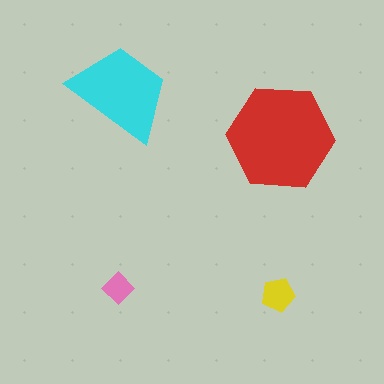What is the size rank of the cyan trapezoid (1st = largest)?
2nd.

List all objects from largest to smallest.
The red hexagon, the cyan trapezoid, the yellow pentagon, the pink diamond.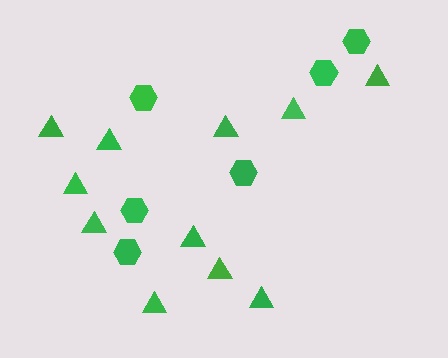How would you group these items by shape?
There are 2 groups: one group of triangles (11) and one group of hexagons (6).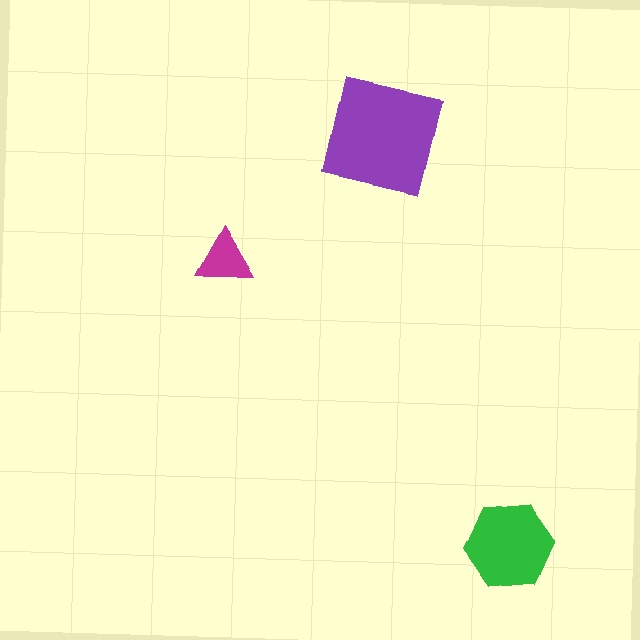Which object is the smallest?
The magenta triangle.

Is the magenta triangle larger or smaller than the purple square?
Smaller.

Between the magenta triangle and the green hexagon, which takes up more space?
The green hexagon.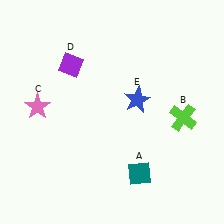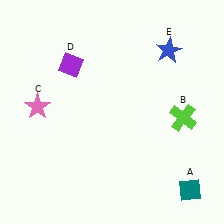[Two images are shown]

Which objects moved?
The objects that moved are: the teal diamond (A), the blue star (E).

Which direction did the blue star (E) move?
The blue star (E) moved up.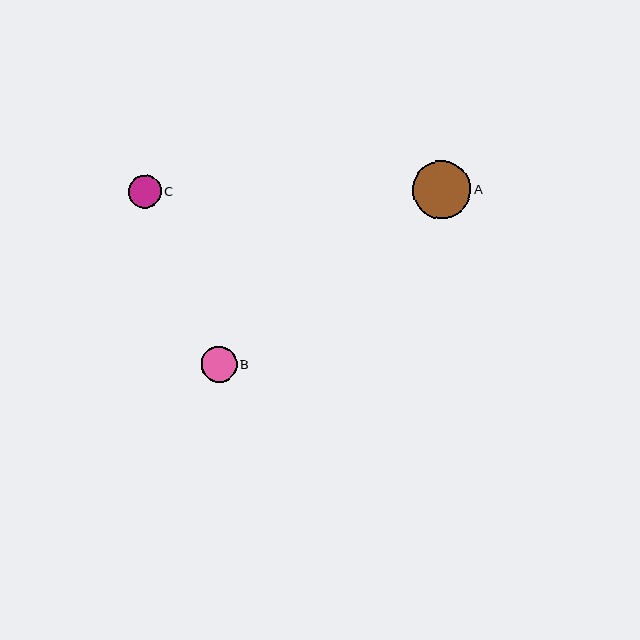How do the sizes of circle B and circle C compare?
Circle B and circle C are approximately the same size.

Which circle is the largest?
Circle A is the largest with a size of approximately 58 pixels.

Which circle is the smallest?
Circle C is the smallest with a size of approximately 33 pixels.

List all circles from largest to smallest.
From largest to smallest: A, B, C.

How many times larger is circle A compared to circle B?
Circle A is approximately 1.6 times the size of circle B.